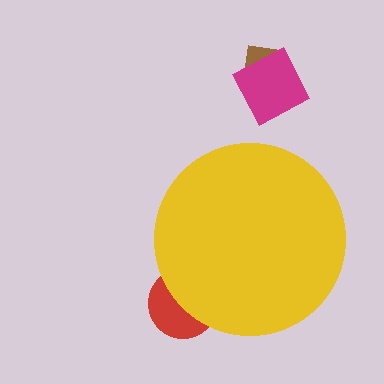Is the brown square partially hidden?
No, the brown square is fully visible.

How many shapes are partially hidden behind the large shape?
1 shape is partially hidden.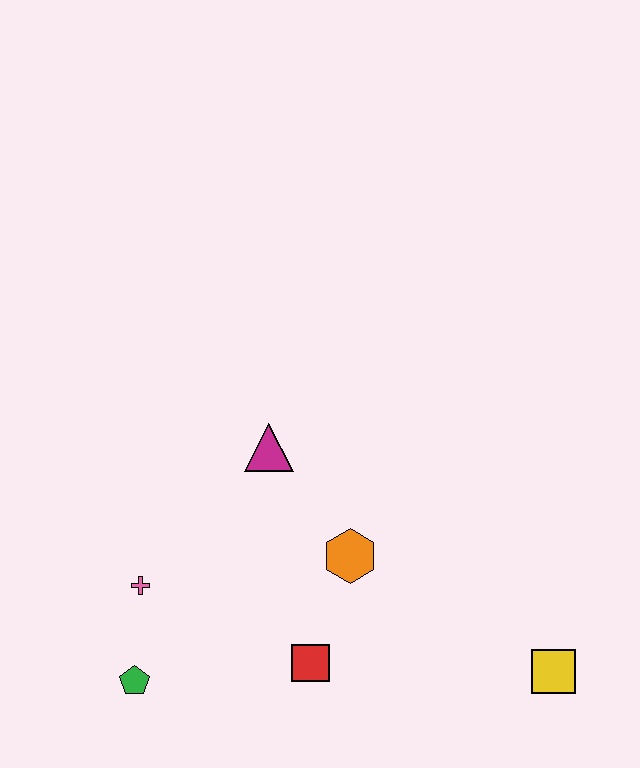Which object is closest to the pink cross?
The green pentagon is closest to the pink cross.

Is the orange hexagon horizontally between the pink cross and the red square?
No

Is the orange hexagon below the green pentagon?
No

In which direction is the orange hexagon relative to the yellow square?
The orange hexagon is to the left of the yellow square.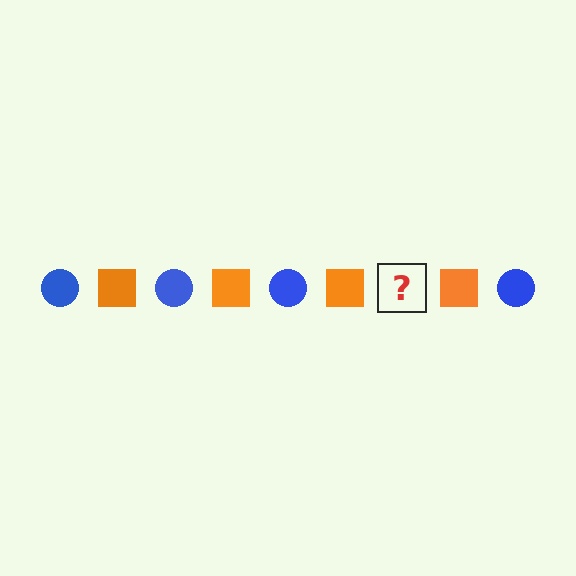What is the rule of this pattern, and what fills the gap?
The rule is that the pattern alternates between blue circle and orange square. The gap should be filled with a blue circle.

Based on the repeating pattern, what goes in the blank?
The blank should be a blue circle.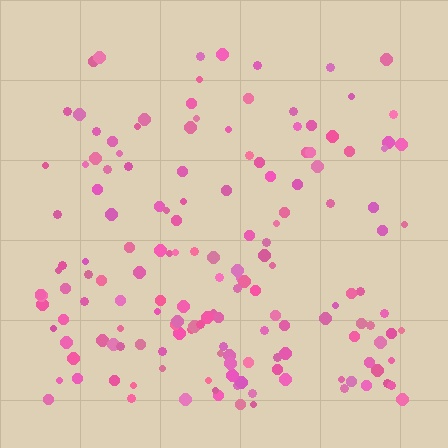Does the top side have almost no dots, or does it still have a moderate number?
Still a moderate number, just noticeably fewer than the bottom.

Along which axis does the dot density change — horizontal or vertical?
Vertical.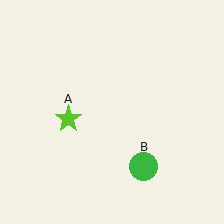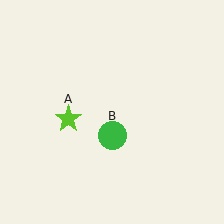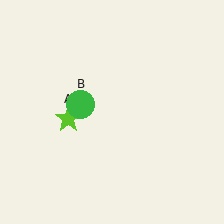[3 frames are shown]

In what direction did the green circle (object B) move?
The green circle (object B) moved up and to the left.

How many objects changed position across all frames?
1 object changed position: green circle (object B).